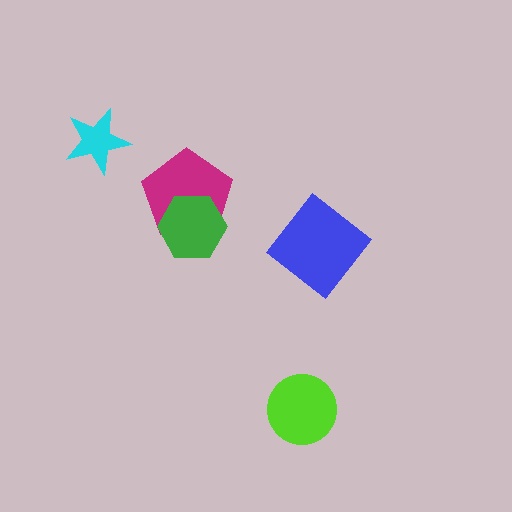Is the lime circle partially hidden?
No, no other shape covers it.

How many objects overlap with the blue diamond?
0 objects overlap with the blue diamond.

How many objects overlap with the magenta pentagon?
1 object overlaps with the magenta pentagon.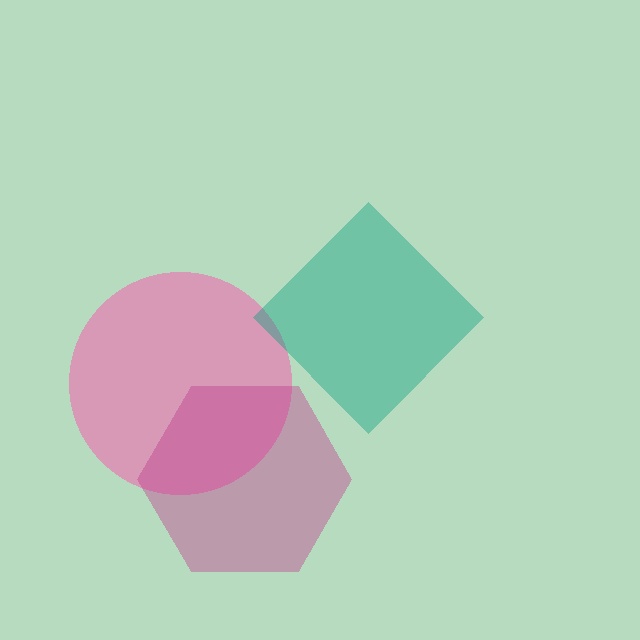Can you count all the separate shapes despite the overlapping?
Yes, there are 3 separate shapes.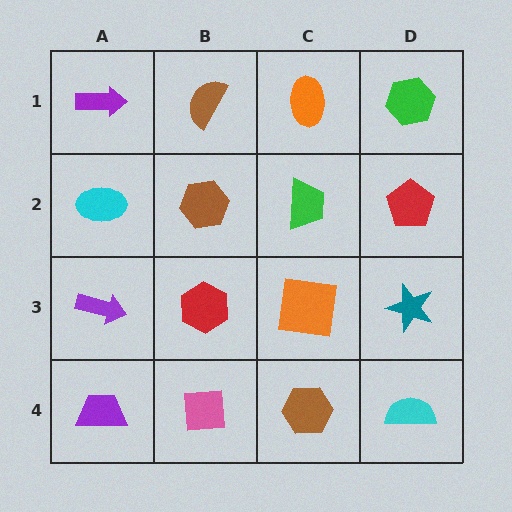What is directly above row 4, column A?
A purple arrow.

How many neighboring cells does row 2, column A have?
3.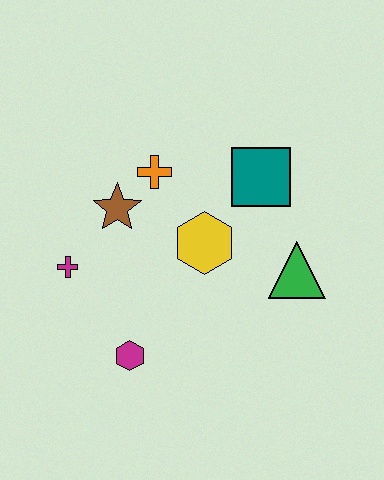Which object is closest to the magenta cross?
The brown star is closest to the magenta cross.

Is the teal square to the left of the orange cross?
No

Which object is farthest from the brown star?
The green triangle is farthest from the brown star.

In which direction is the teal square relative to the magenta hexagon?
The teal square is above the magenta hexagon.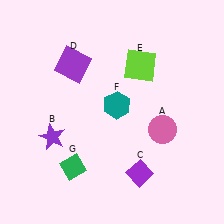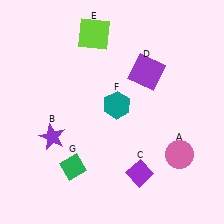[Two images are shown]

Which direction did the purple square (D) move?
The purple square (D) moved right.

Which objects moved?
The objects that moved are: the pink circle (A), the purple square (D), the lime square (E).